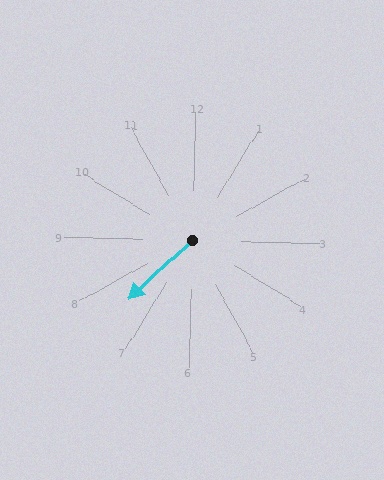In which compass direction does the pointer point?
Southwest.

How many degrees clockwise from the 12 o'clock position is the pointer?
Approximately 226 degrees.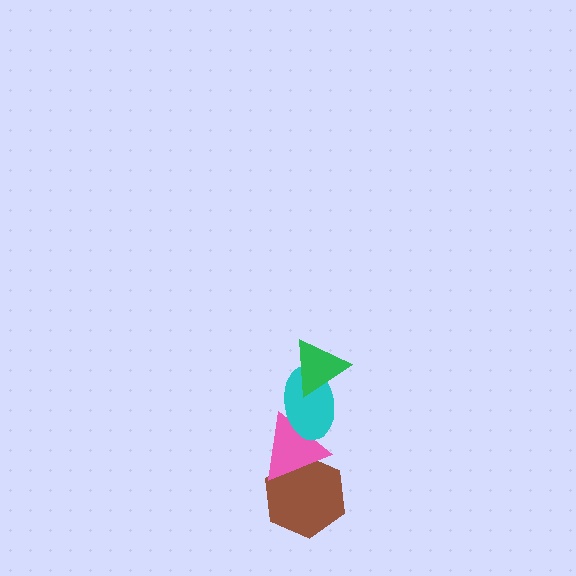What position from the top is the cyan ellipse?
The cyan ellipse is 2nd from the top.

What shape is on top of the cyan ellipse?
The green triangle is on top of the cyan ellipse.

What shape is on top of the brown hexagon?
The pink triangle is on top of the brown hexagon.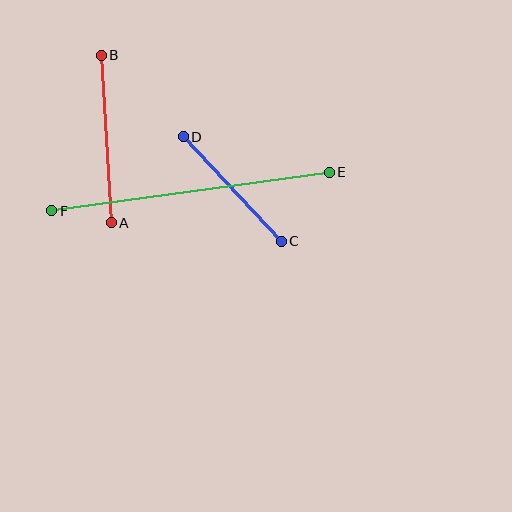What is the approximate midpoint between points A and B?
The midpoint is at approximately (106, 139) pixels.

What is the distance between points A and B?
The distance is approximately 168 pixels.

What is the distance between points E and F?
The distance is approximately 280 pixels.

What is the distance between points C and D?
The distance is approximately 144 pixels.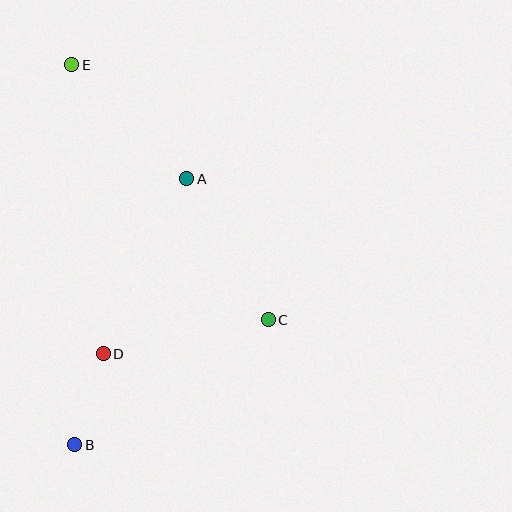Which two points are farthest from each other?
Points B and E are farthest from each other.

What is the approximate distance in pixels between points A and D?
The distance between A and D is approximately 194 pixels.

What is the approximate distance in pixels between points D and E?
The distance between D and E is approximately 291 pixels.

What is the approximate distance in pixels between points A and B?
The distance between A and B is approximately 288 pixels.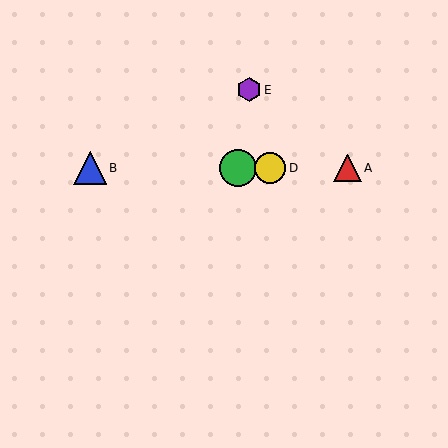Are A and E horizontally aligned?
No, A is at y≈168 and E is at y≈90.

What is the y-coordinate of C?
Object C is at y≈168.